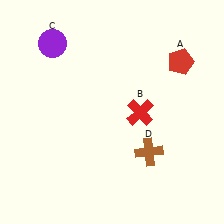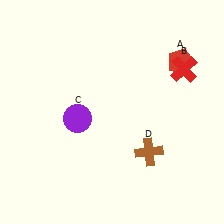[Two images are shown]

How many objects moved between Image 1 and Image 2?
2 objects moved between the two images.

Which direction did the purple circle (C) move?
The purple circle (C) moved down.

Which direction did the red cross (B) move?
The red cross (B) moved right.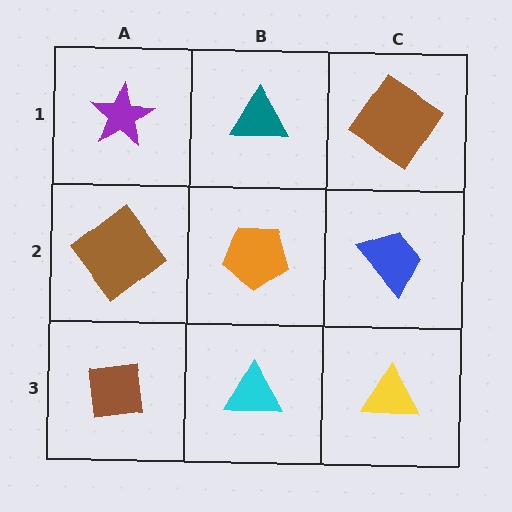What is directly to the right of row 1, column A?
A teal triangle.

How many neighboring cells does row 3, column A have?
2.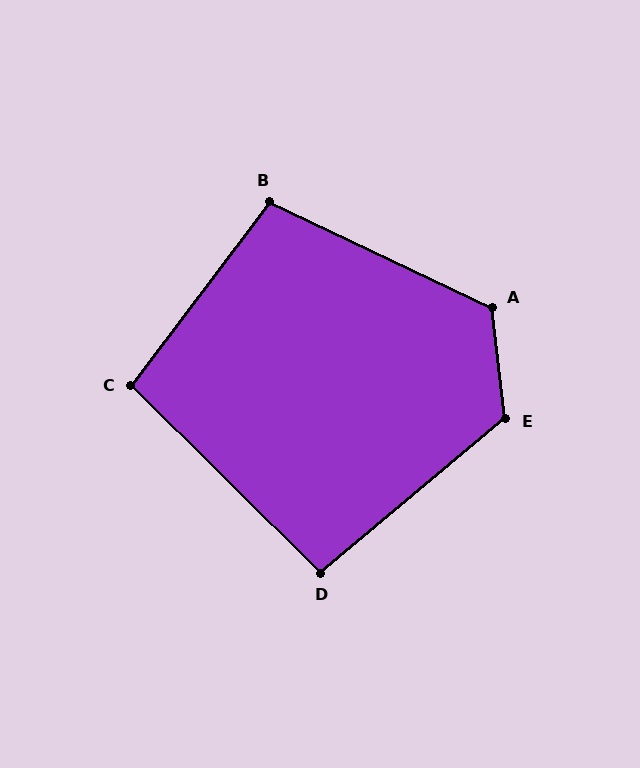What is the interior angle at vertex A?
Approximately 122 degrees (obtuse).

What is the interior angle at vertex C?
Approximately 98 degrees (obtuse).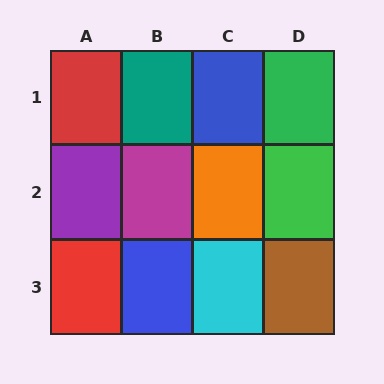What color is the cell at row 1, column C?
Blue.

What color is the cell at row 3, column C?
Cyan.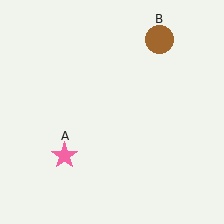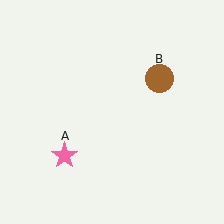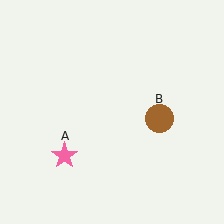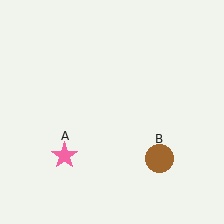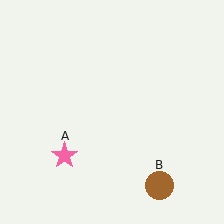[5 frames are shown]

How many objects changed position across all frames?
1 object changed position: brown circle (object B).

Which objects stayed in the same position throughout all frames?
Pink star (object A) remained stationary.